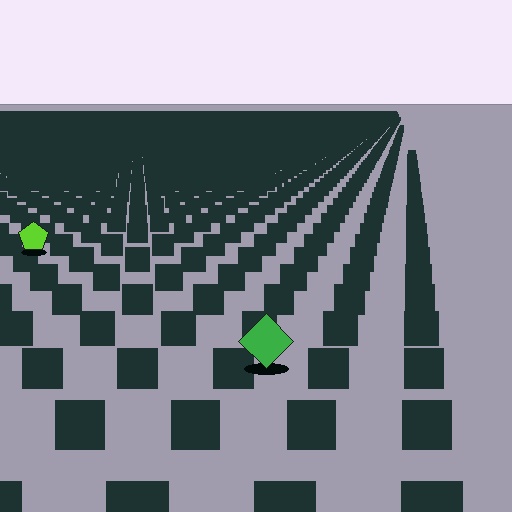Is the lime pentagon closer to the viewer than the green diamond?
No. The green diamond is closer — you can tell from the texture gradient: the ground texture is coarser near it.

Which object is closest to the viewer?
The green diamond is closest. The texture marks near it are larger and more spread out.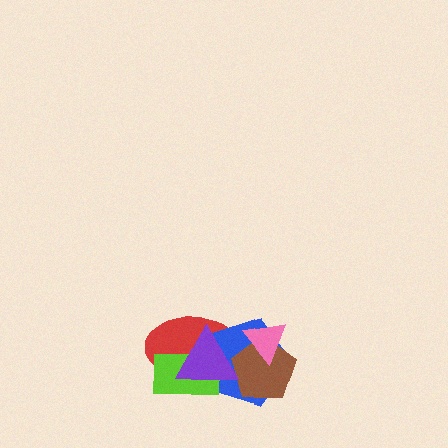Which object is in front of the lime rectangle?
The purple triangle is in front of the lime rectangle.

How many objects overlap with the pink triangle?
2 objects overlap with the pink triangle.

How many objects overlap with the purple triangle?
4 objects overlap with the purple triangle.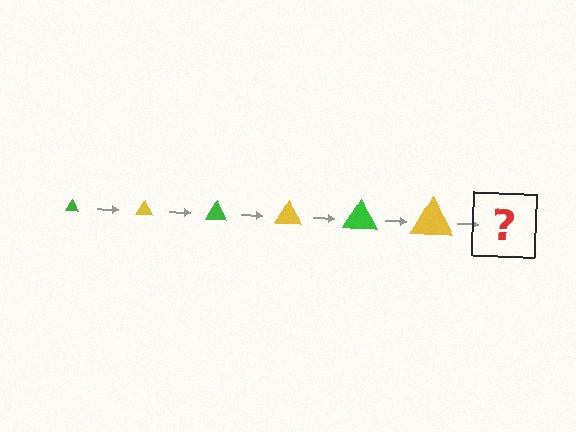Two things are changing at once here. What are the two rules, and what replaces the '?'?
The two rules are that the triangle grows larger each step and the color cycles through green and yellow. The '?' should be a green triangle, larger than the previous one.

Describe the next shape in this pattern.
It should be a green triangle, larger than the previous one.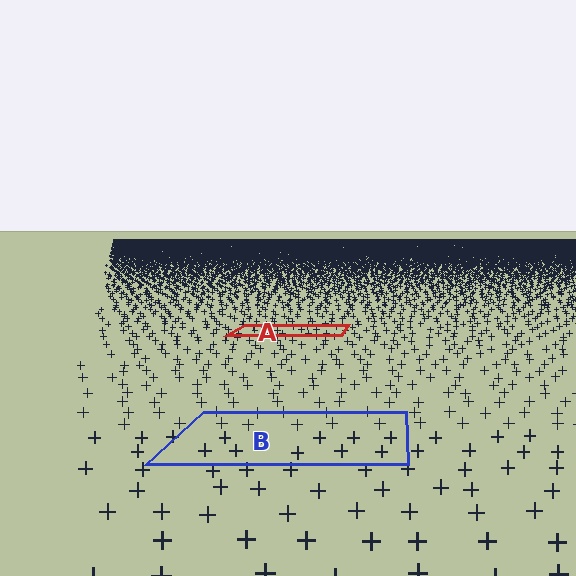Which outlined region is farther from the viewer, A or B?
Region A is farther from the viewer — the texture elements inside it appear smaller and more densely packed.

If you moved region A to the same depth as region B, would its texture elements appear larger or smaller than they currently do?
They would appear larger. At a closer depth, the same texture elements are projected at a bigger on-screen size.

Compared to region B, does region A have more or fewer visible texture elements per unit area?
Region A has more texture elements per unit area — they are packed more densely because it is farther away.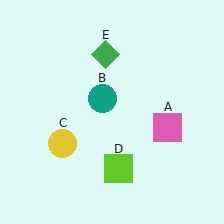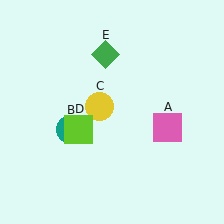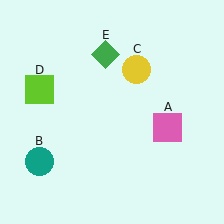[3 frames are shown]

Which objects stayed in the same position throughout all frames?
Pink square (object A) and green diamond (object E) remained stationary.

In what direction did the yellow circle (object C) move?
The yellow circle (object C) moved up and to the right.